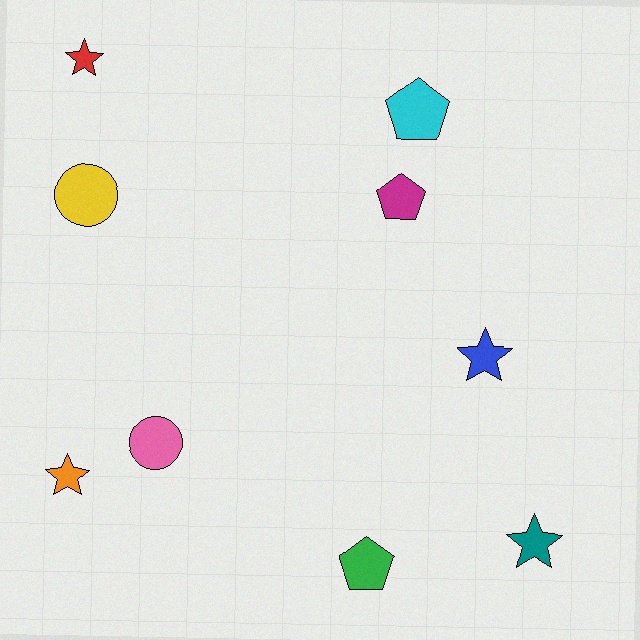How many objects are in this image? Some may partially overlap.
There are 9 objects.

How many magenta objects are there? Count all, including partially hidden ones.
There is 1 magenta object.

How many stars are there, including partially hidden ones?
There are 4 stars.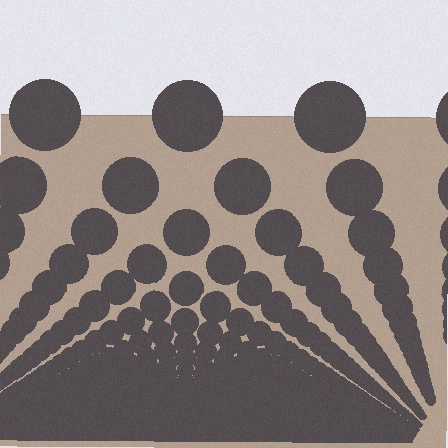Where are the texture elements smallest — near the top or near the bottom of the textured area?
Near the bottom.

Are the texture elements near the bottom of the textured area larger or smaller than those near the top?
Smaller. The gradient is inverted — elements near the bottom are smaller and denser.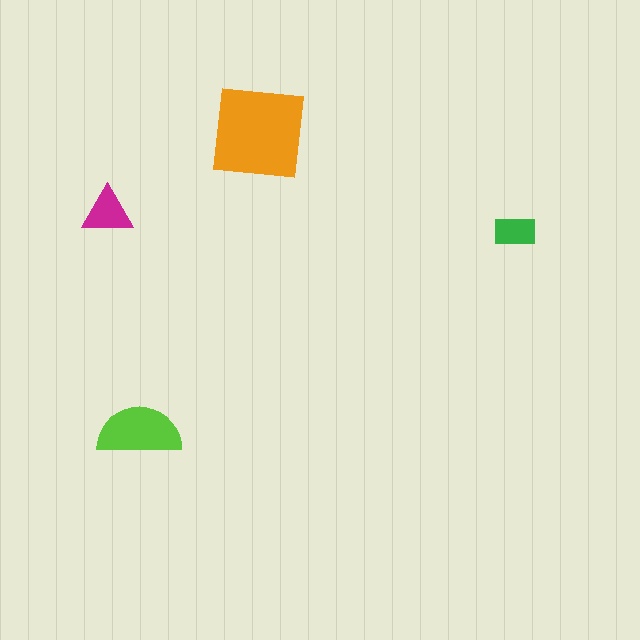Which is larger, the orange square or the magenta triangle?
The orange square.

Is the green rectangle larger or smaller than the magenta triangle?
Smaller.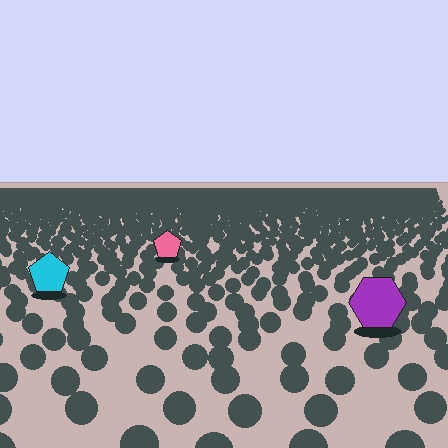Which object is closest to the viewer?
The purple hexagon is closest. The texture marks near it are larger and more spread out.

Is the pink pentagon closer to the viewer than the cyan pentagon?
No. The cyan pentagon is closer — you can tell from the texture gradient: the ground texture is coarser near it.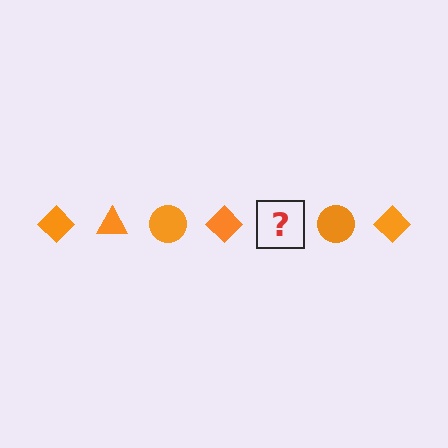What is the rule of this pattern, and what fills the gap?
The rule is that the pattern cycles through diamond, triangle, circle shapes in orange. The gap should be filled with an orange triangle.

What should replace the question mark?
The question mark should be replaced with an orange triangle.